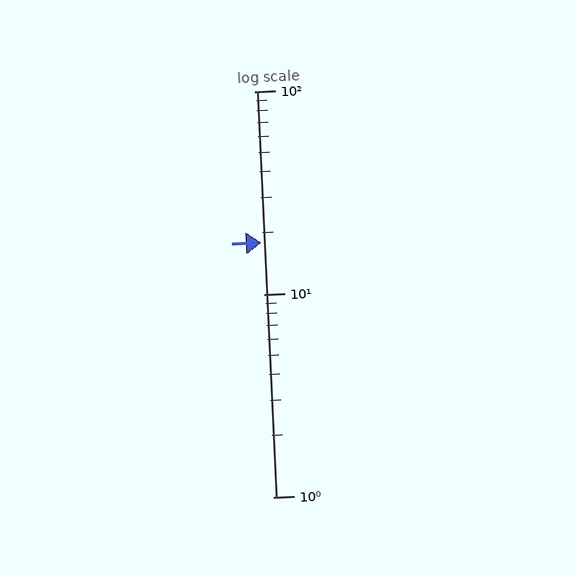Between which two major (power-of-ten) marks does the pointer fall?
The pointer is between 10 and 100.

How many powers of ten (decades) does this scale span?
The scale spans 2 decades, from 1 to 100.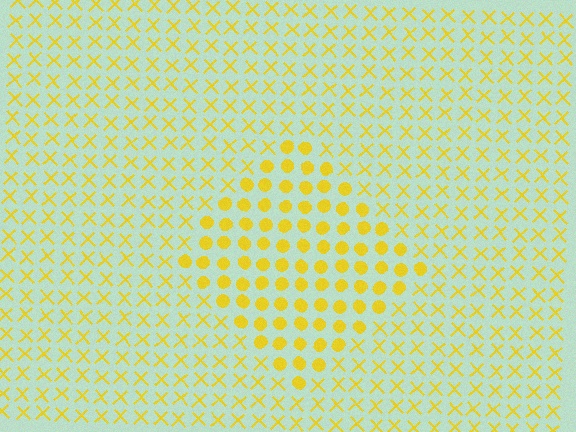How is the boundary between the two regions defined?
The boundary is defined by a change in element shape: circles inside vs. X marks outside. All elements share the same color and spacing.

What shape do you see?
I see a diamond.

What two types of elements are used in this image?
The image uses circles inside the diamond region and X marks outside it.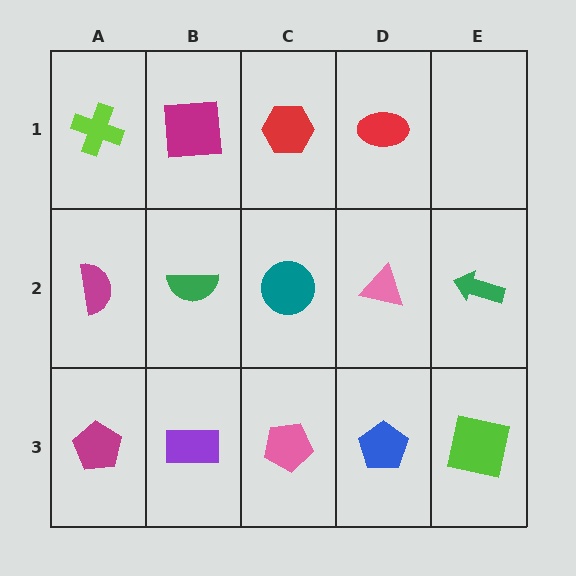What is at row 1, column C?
A red hexagon.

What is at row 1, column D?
A red ellipse.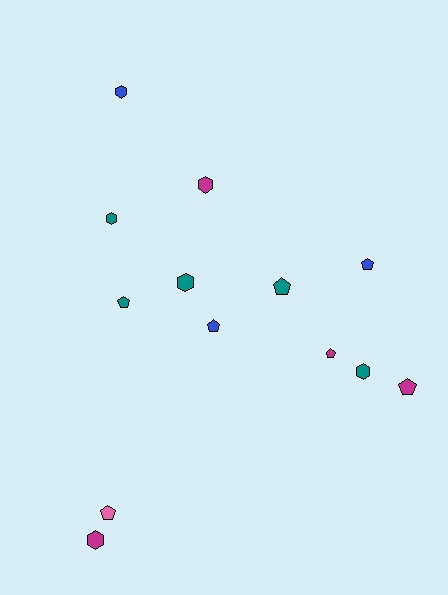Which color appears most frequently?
Teal, with 5 objects.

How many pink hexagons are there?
There are no pink hexagons.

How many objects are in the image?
There are 13 objects.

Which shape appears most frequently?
Pentagon, with 7 objects.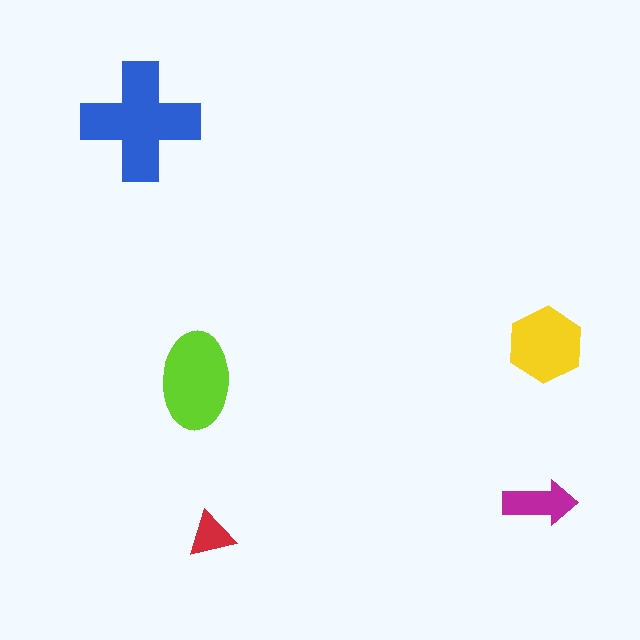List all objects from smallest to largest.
The red triangle, the magenta arrow, the yellow hexagon, the lime ellipse, the blue cross.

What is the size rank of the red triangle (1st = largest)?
5th.